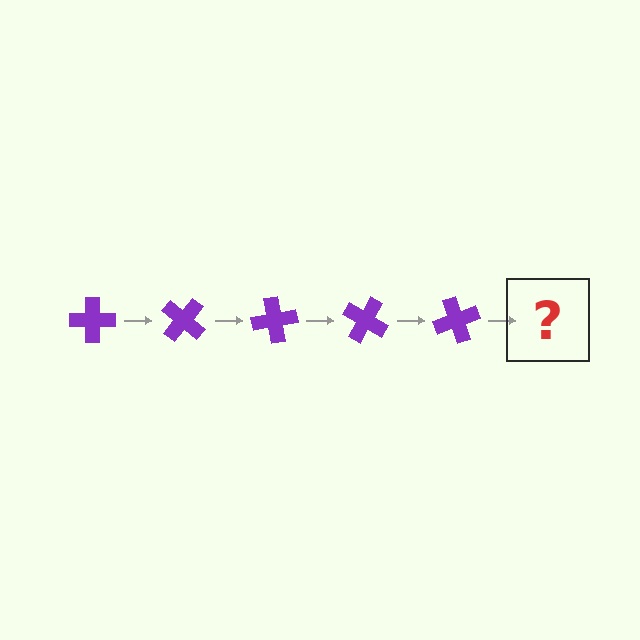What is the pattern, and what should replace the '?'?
The pattern is that the cross rotates 40 degrees each step. The '?' should be a purple cross rotated 200 degrees.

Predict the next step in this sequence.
The next step is a purple cross rotated 200 degrees.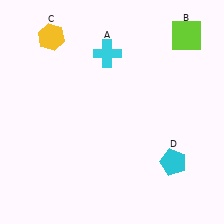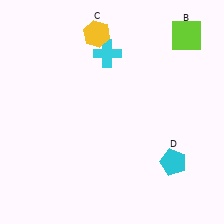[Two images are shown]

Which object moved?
The yellow hexagon (C) moved right.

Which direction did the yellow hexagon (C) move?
The yellow hexagon (C) moved right.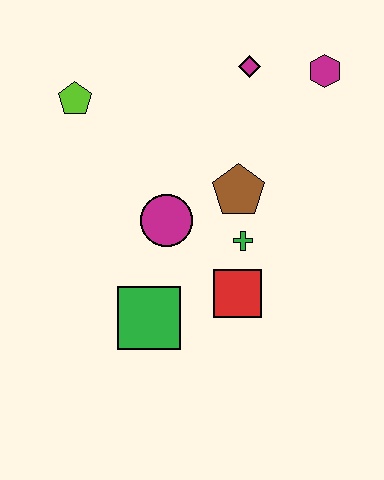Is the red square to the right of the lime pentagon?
Yes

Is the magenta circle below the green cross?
No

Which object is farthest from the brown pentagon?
The lime pentagon is farthest from the brown pentagon.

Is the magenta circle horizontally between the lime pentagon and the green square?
No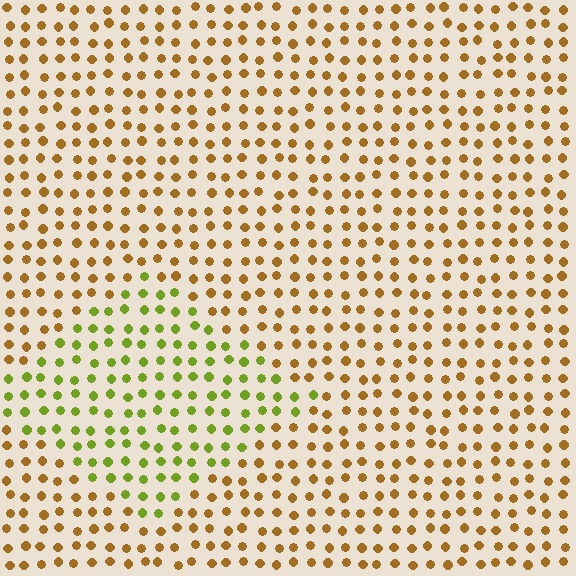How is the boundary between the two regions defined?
The boundary is defined purely by a slight shift in hue (about 47 degrees). Spacing, size, and orientation are identical on both sides.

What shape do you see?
I see a diamond.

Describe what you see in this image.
The image is filled with small brown elements in a uniform arrangement. A diamond-shaped region is visible where the elements are tinted to a slightly different hue, forming a subtle color boundary.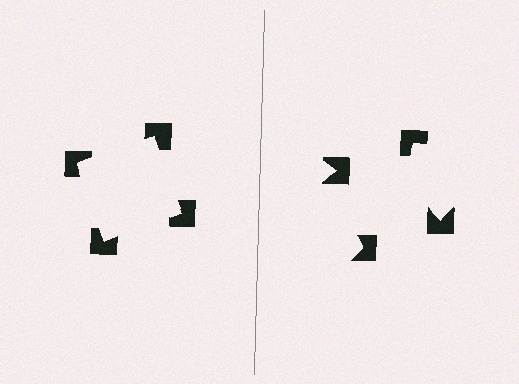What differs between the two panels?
The notched squares are positioned identically on both sides; only the wedge orientations differ. On the left they align to a square; on the right they are misaligned.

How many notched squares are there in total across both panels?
8 — 4 on each side.